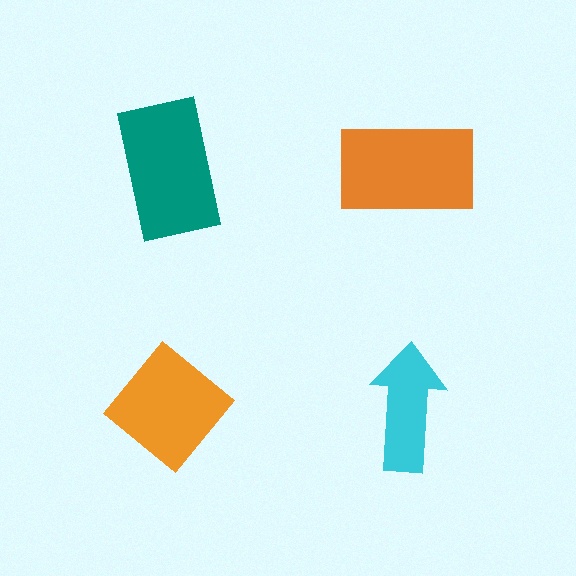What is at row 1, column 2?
An orange rectangle.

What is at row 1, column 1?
A teal rectangle.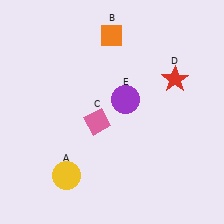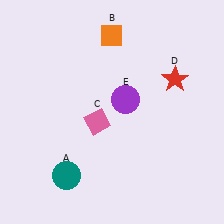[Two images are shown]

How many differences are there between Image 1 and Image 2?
There is 1 difference between the two images.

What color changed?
The circle (A) changed from yellow in Image 1 to teal in Image 2.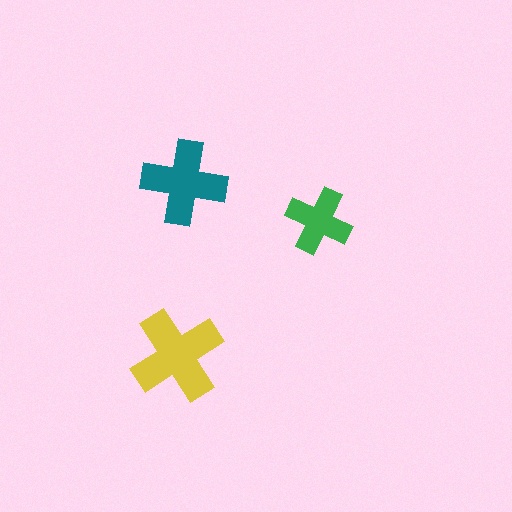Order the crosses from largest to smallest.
the yellow one, the teal one, the green one.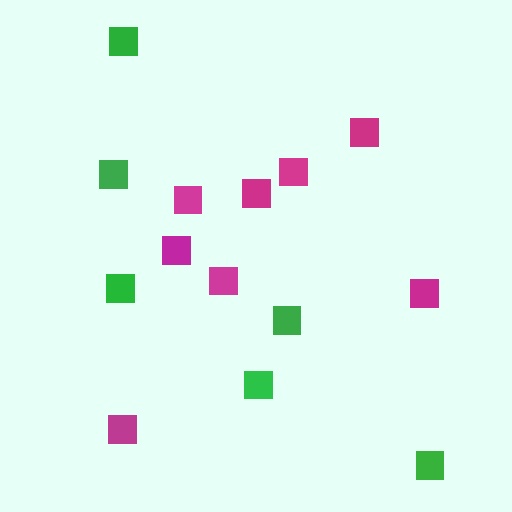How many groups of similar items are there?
There are 2 groups: one group of green squares (6) and one group of magenta squares (8).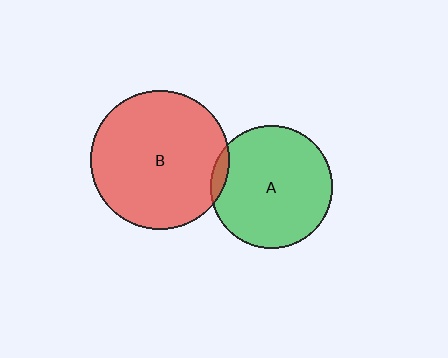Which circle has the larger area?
Circle B (red).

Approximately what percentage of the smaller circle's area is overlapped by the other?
Approximately 5%.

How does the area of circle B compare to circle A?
Approximately 1.3 times.